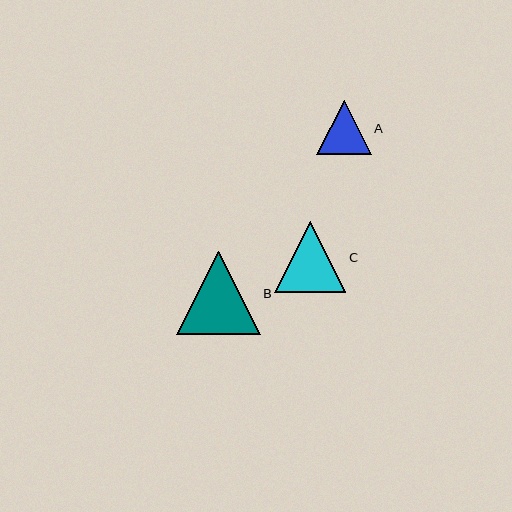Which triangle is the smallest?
Triangle A is the smallest with a size of approximately 55 pixels.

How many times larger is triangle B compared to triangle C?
Triangle B is approximately 1.2 times the size of triangle C.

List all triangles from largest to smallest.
From largest to smallest: B, C, A.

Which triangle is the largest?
Triangle B is the largest with a size of approximately 84 pixels.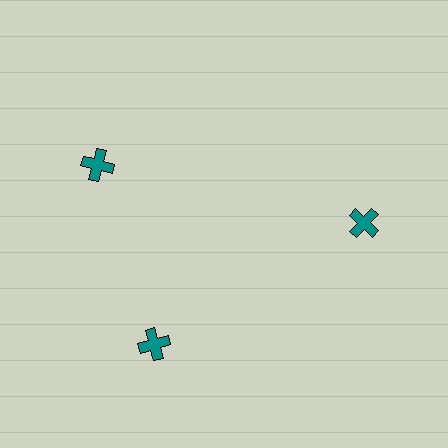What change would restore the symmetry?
The symmetry would be restored by rotating it back into even spacing with its neighbors so that all 3 crosses sit at equal angles and equal distance from the center.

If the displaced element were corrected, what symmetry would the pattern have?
It would have 3-fold rotational symmetry — the pattern would map onto itself every 120 degrees.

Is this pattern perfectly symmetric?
No. The 3 teal crosses are arranged in a ring, but one element near the 11 o'clock position is rotated out of alignment along the ring, breaking the 3-fold rotational symmetry.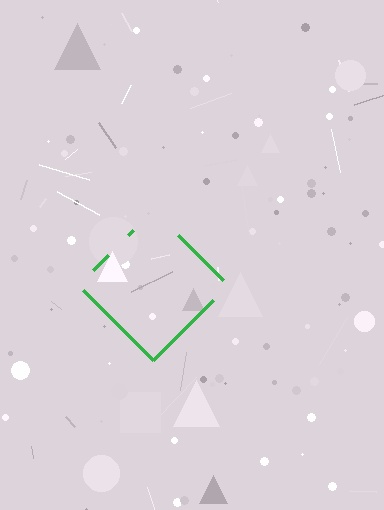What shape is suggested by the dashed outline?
The dashed outline suggests a diamond.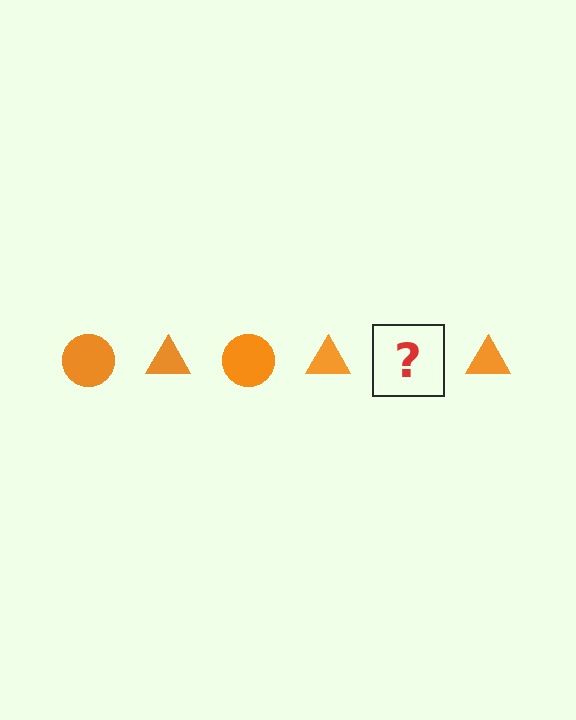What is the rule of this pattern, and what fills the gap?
The rule is that the pattern cycles through circle, triangle shapes in orange. The gap should be filled with an orange circle.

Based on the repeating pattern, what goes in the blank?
The blank should be an orange circle.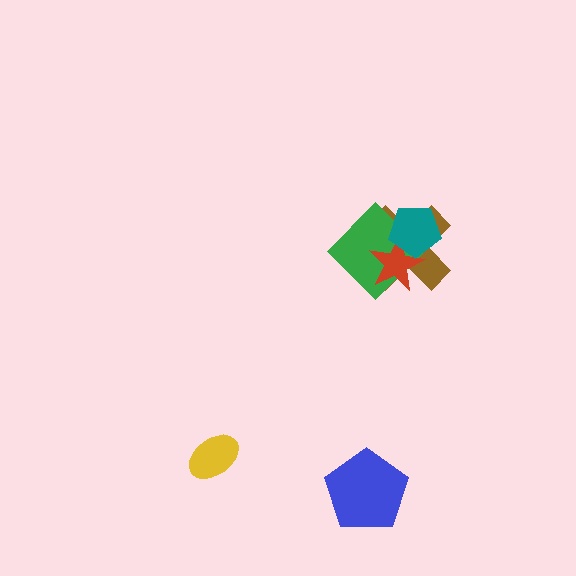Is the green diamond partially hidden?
Yes, it is partially covered by another shape.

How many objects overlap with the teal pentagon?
3 objects overlap with the teal pentagon.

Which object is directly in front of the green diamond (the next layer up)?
The red star is directly in front of the green diamond.